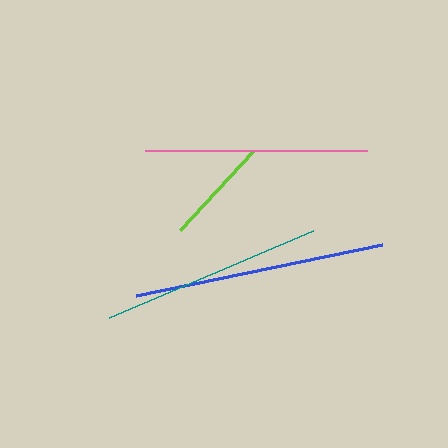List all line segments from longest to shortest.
From longest to shortest: blue, pink, teal, lime.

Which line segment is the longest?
The blue line is the longest at approximately 251 pixels.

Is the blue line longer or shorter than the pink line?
The blue line is longer than the pink line.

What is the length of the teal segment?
The teal segment is approximately 221 pixels long.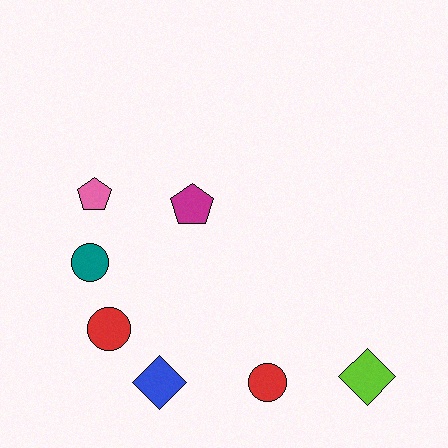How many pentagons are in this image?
There are 2 pentagons.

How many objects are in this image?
There are 7 objects.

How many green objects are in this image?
There are no green objects.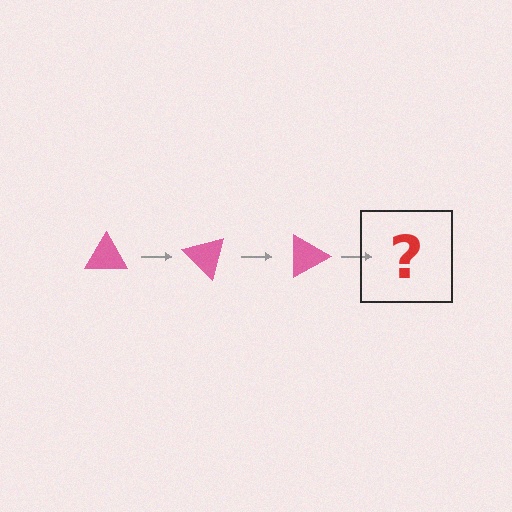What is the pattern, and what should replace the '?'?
The pattern is that the triangle rotates 45 degrees each step. The '?' should be a pink triangle rotated 135 degrees.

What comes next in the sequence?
The next element should be a pink triangle rotated 135 degrees.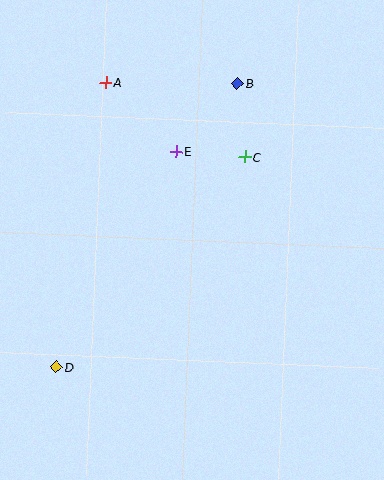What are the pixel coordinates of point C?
Point C is at (245, 157).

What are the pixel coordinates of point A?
Point A is at (106, 83).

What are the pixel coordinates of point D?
Point D is at (56, 367).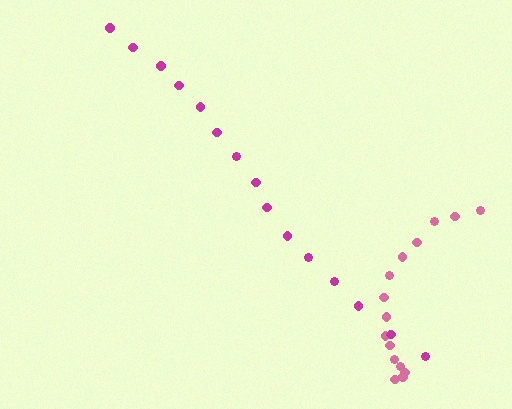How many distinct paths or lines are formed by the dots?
There are 2 distinct paths.